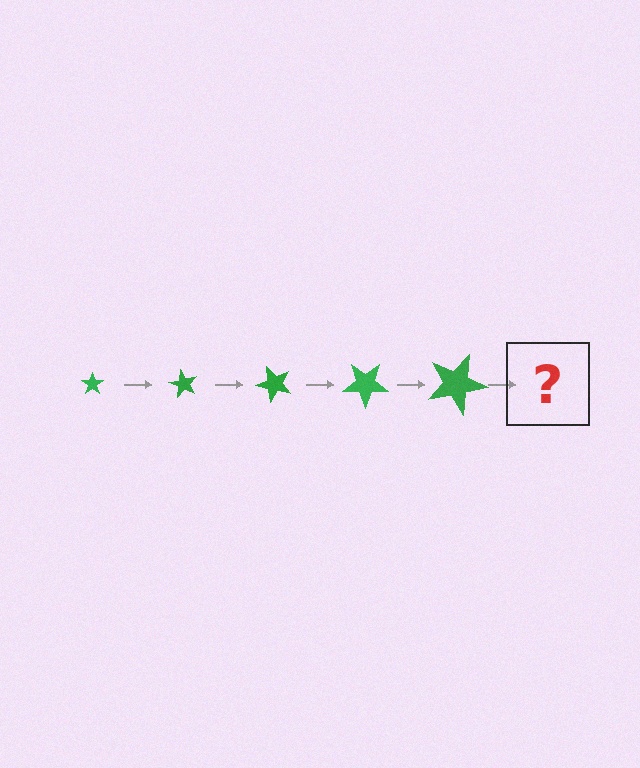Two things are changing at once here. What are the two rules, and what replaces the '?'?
The two rules are that the star grows larger each step and it rotates 60 degrees each step. The '?' should be a star, larger than the previous one and rotated 300 degrees from the start.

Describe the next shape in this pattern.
It should be a star, larger than the previous one and rotated 300 degrees from the start.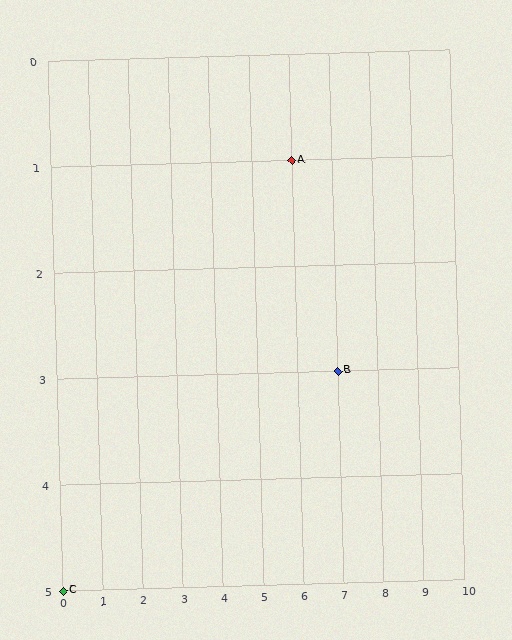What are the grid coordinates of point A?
Point A is at grid coordinates (6, 1).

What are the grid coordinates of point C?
Point C is at grid coordinates (0, 5).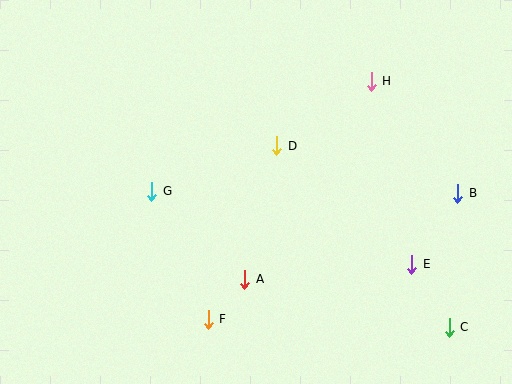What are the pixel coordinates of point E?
Point E is at (412, 264).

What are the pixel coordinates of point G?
Point G is at (152, 191).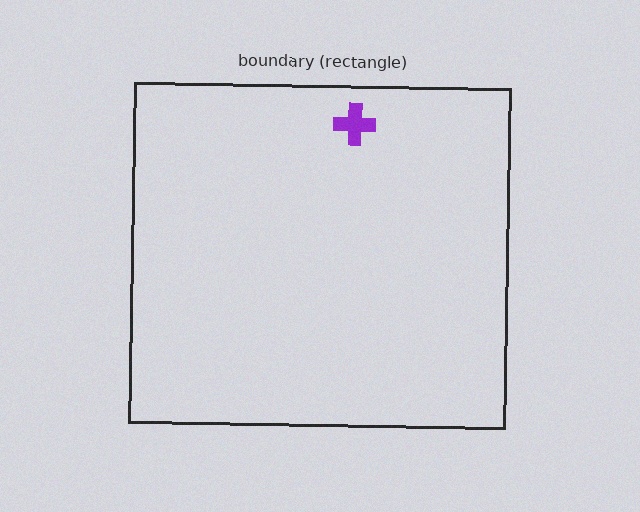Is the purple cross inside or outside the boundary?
Inside.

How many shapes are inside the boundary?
1 inside, 0 outside.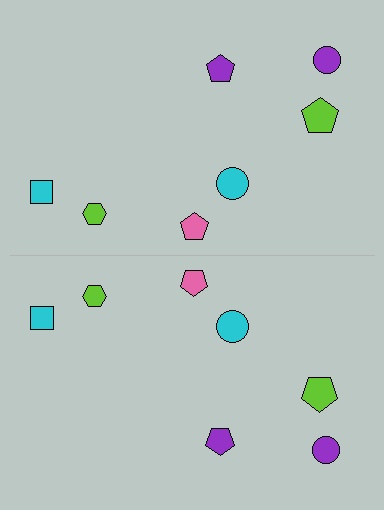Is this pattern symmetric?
Yes, this pattern has bilateral (reflection) symmetry.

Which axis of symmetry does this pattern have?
The pattern has a horizontal axis of symmetry running through the center of the image.